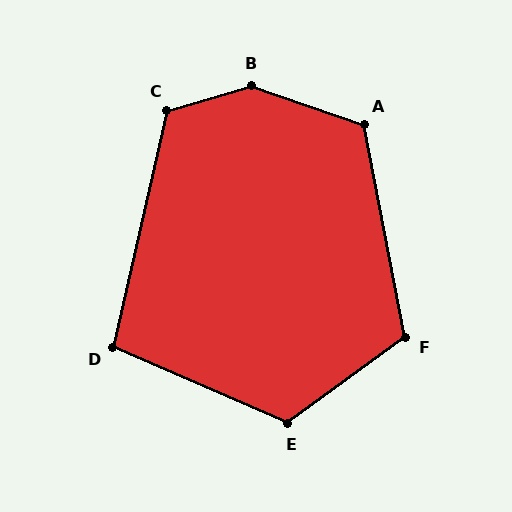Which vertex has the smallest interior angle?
D, at approximately 100 degrees.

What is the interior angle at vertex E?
Approximately 120 degrees (obtuse).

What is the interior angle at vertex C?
Approximately 119 degrees (obtuse).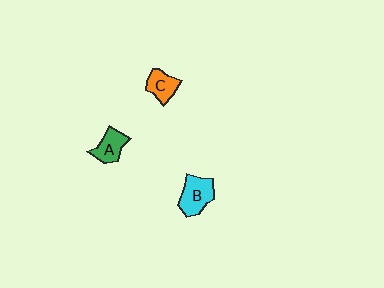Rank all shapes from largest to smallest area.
From largest to smallest: B (cyan), A (green), C (orange).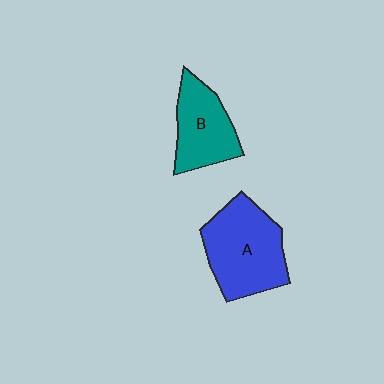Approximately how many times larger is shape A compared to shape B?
Approximately 1.4 times.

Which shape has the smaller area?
Shape B (teal).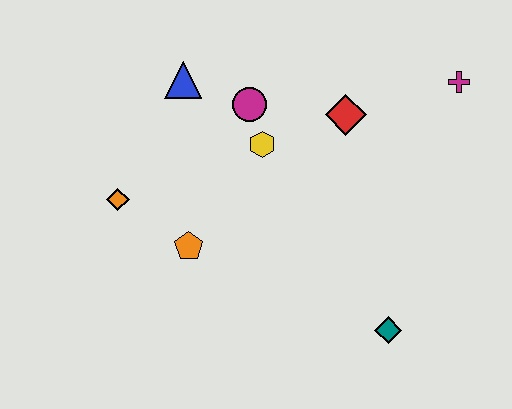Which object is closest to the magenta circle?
The yellow hexagon is closest to the magenta circle.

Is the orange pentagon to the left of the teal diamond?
Yes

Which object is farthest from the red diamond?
The orange diamond is farthest from the red diamond.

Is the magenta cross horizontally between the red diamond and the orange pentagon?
No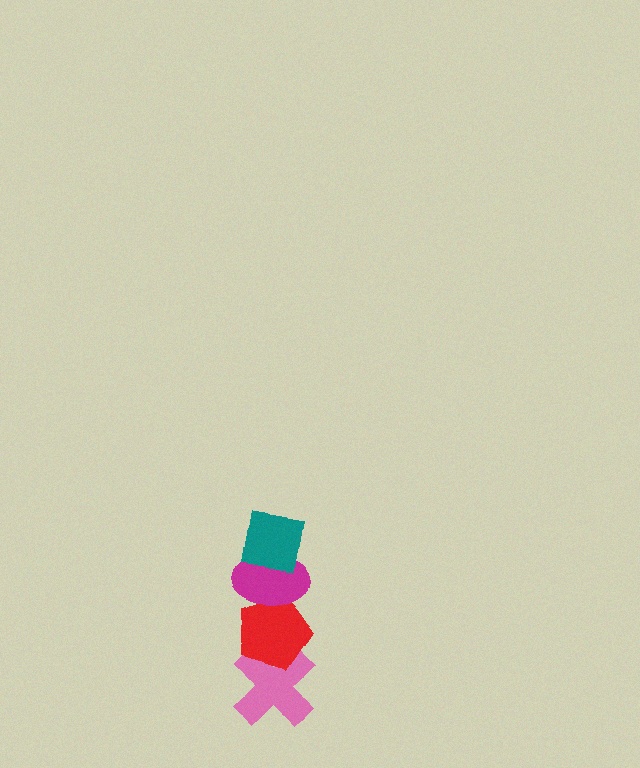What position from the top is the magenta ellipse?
The magenta ellipse is 2nd from the top.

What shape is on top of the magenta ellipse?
The teal square is on top of the magenta ellipse.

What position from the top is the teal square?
The teal square is 1st from the top.